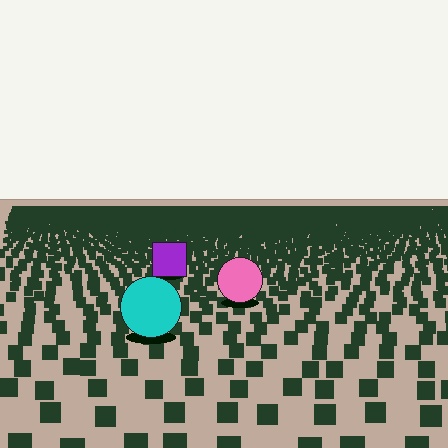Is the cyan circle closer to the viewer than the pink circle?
Yes. The cyan circle is closer — you can tell from the texture gradient: the ground texture is coarser near it.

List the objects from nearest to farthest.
From nearest to farthest: the cyan circle, the pink circle, the purple square.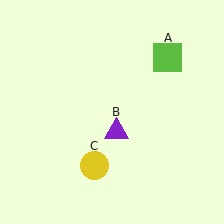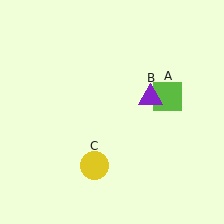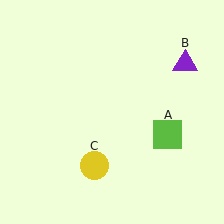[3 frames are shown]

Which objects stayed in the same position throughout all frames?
Yellow circle (object C) remained stationary.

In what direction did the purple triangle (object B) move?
The purple triangle (object B) moved up and to the right.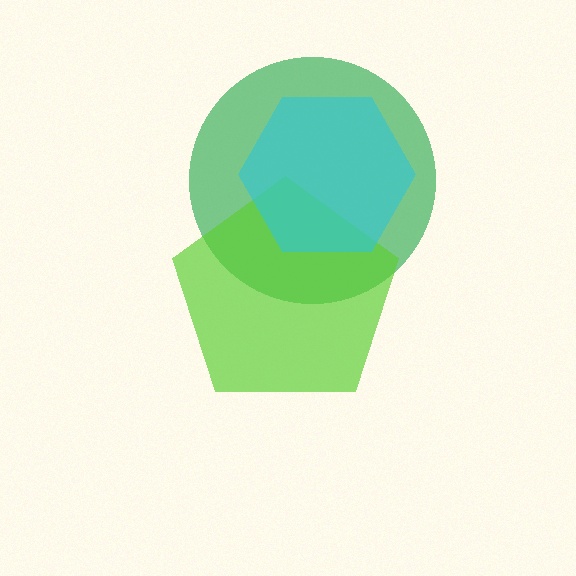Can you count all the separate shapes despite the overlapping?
Yes, there are 3 separate shapes.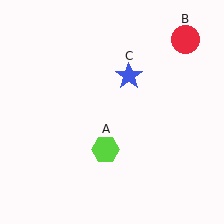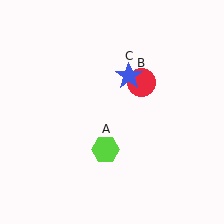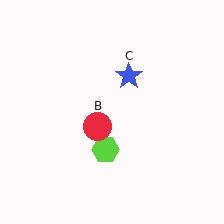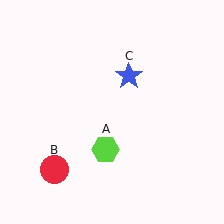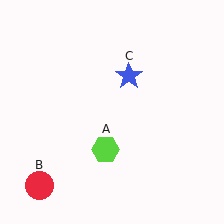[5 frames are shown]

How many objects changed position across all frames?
1 object changed position: red circle (object B).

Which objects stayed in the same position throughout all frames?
Lime hexagon (object A) and blue star (object C) remained stationary.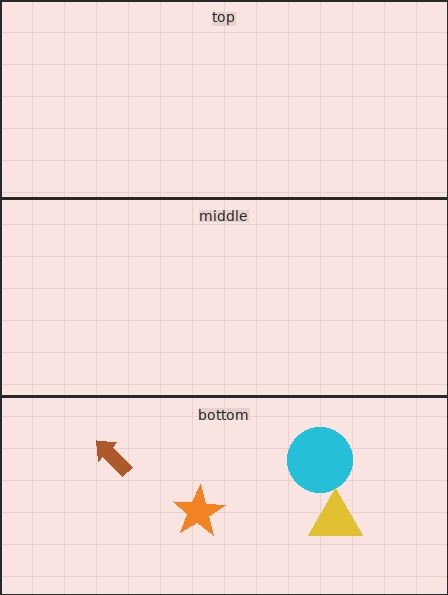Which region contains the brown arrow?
The bottom region.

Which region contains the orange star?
The bottom region.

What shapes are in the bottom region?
The cyan circle, the brown arrow, the yellow triangle, the orange star.